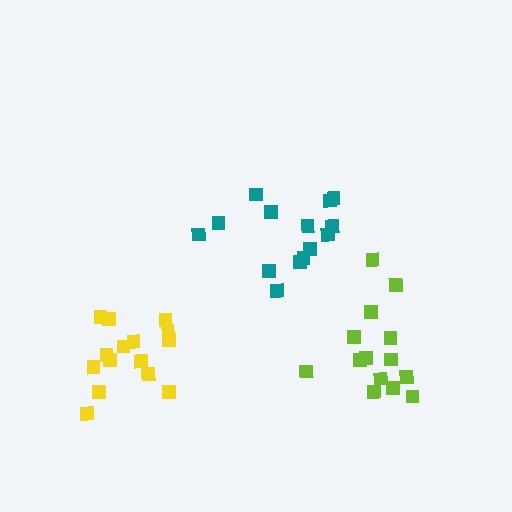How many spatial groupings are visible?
There are 3 spatial groupings.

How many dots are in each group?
Group 1: 14 dots, Group 2: 15 dots, Group 3: 14 dots (43 total).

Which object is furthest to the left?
The yellow cluster is leftmost.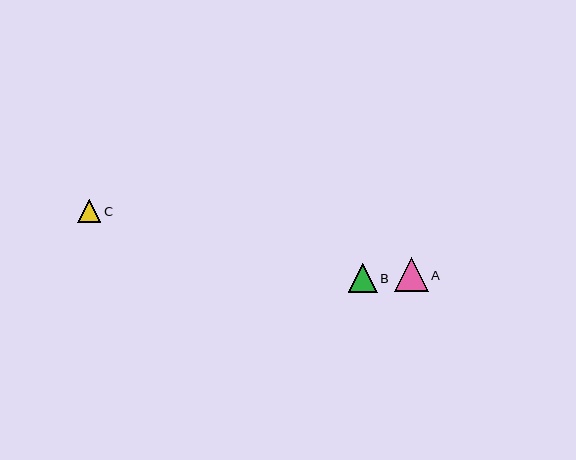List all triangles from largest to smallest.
From largest to smallest: A, B, C.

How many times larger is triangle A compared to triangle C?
Triangle A is approximately 1.5 times the size of triangle C.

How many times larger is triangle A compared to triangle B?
Triangle A is approximately 1.2 times the size of triangle B.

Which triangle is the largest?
Triangle A is the largest with a size of approximately 34 pixels.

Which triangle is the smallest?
Triangle C is the smallest with a size of approximately 23 pixels.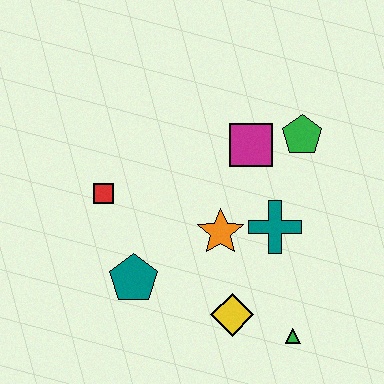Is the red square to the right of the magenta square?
No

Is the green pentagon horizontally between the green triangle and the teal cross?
No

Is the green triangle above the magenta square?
No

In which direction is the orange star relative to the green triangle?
The orange star is above the green triangle.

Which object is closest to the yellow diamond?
The green triangle is closest to the yellow diamond.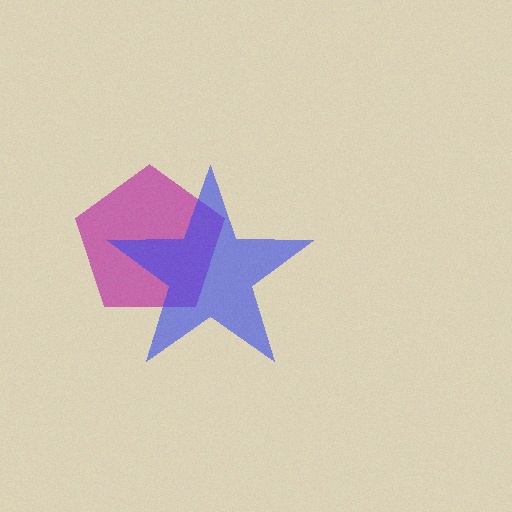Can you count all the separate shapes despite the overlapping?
Yes, there are 2 separate shapes.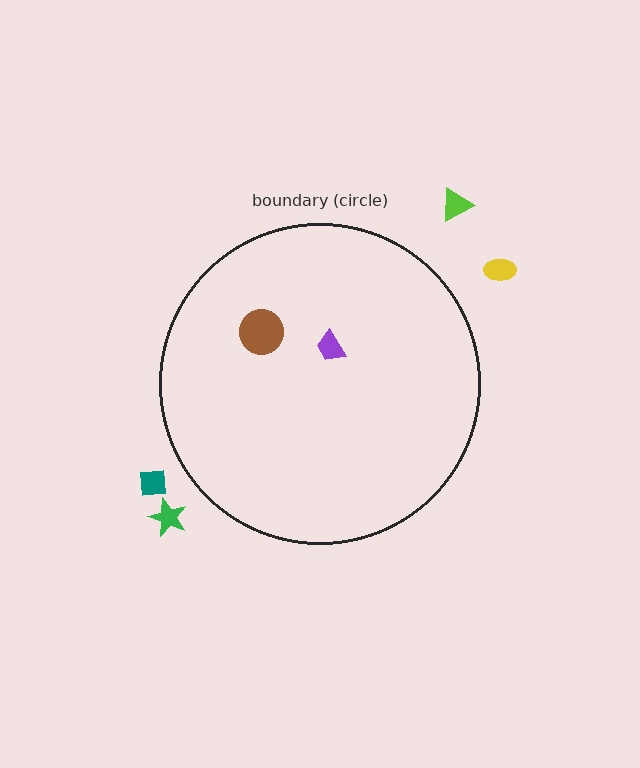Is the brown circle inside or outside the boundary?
Inside.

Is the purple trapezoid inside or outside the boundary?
Inside.